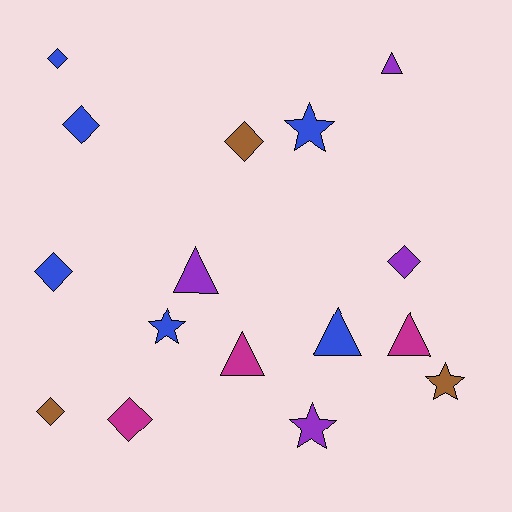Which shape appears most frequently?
Diamond, with 7 objects.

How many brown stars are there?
There is 1 brown star.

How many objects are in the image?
There are 16 objects.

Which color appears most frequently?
Blue, with 6 objects.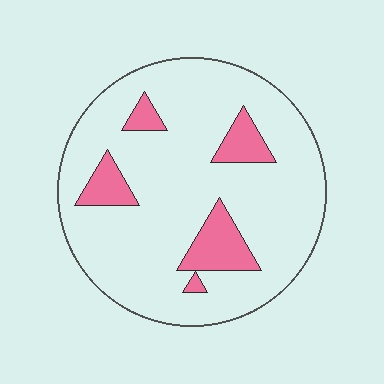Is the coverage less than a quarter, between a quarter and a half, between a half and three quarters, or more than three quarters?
Less than a quarter.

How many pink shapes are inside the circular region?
5.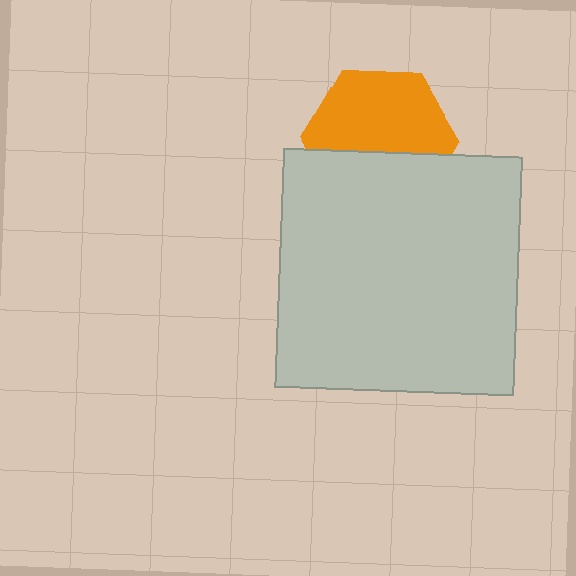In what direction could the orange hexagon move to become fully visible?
The orange hexagon could move up. That would shift it out from behind the light gray square entirely.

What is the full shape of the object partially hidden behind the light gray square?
The partially hidden object is an orange hexagon.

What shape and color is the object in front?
The object in front is a light gray square.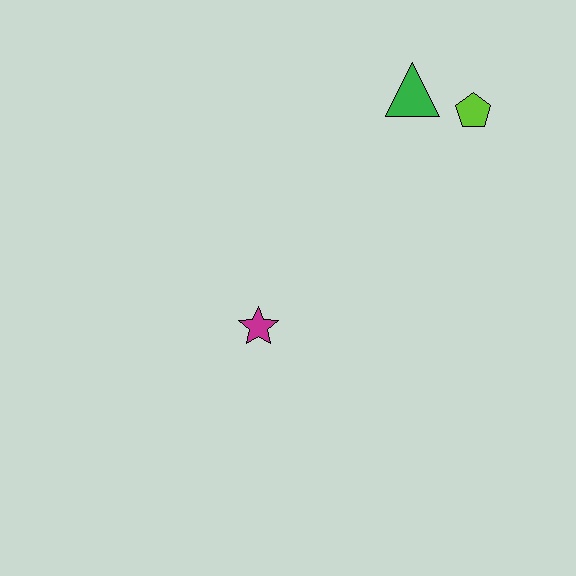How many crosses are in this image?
There are no crosses.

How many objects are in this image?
There are 3 objects.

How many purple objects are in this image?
There are no purple objects.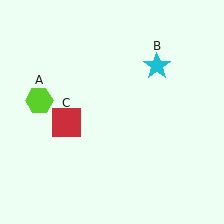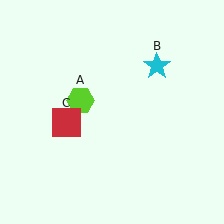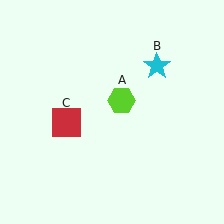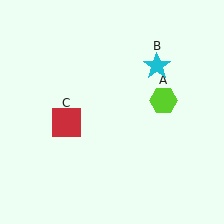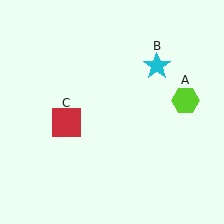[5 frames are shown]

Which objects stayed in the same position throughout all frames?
Cyan star (object B) and red square (object C) remained stationary.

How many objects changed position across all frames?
1 object changed position: lime hexagon (object A).